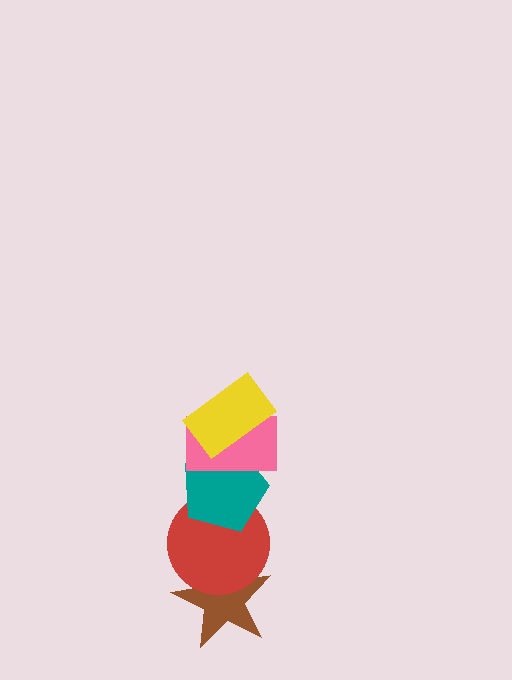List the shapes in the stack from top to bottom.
From top to bottom: the yellow rectangle, the pink rectangle, the teal pentagon, the red circle, the brown star.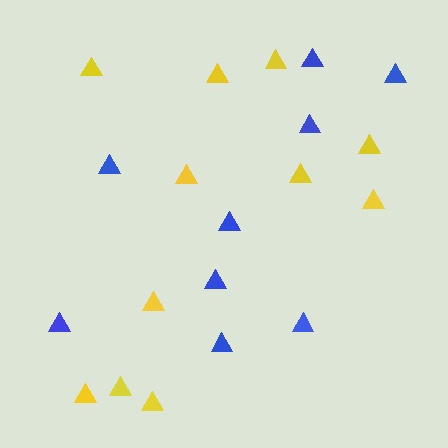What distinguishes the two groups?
There are 2 groups: one group of blue triangles (9) and one group of yellow triangles (11).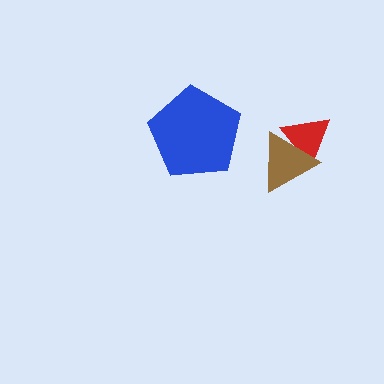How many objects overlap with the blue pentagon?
0 objects overlap with the blue pentagon.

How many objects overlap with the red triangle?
1 object overlaps with the red triangle.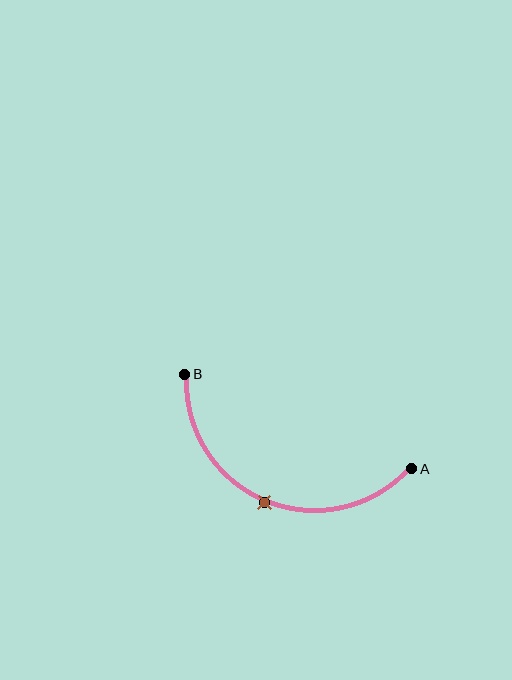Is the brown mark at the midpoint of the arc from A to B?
Yes. The brown mark lies on the arc at equal arc-length from both A and B — it is the arc midpoint.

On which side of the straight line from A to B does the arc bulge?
The arc bulges below the straight line connecting A and B.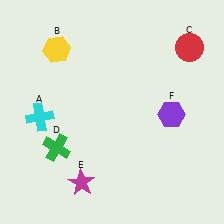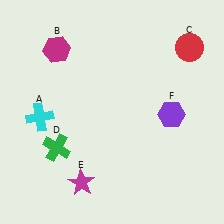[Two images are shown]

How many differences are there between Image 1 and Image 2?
There is 1 difference between the two images.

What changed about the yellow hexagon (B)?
In Image 1, B is yellow. In Image 2, it changed to magenta.